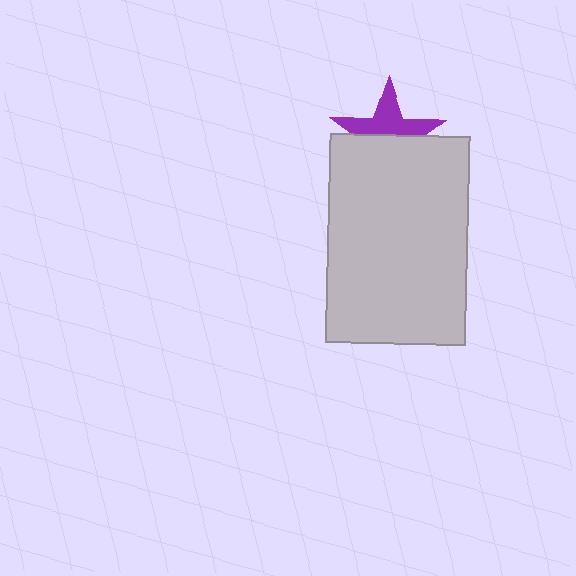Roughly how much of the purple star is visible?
About half of it is visible (roughly 49%).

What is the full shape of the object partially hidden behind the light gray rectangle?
The partially hidden object is a purple star.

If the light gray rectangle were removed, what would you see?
You would see the complete purple star.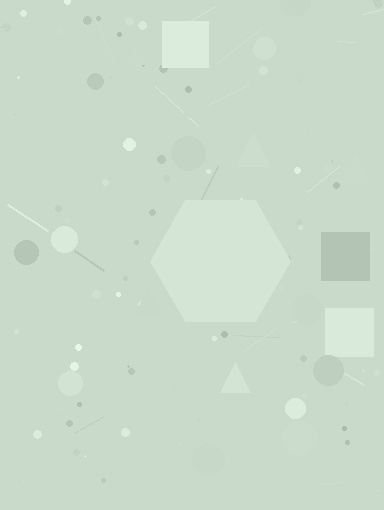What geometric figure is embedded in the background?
A hexagon is embedded in the background.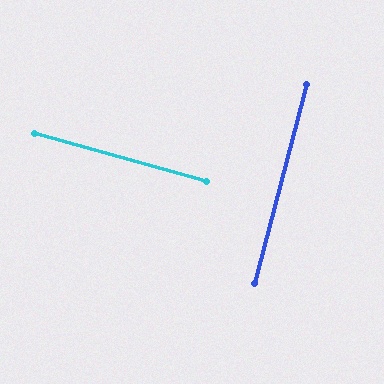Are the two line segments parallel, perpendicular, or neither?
Perpendicular — they meet at approximately 89°.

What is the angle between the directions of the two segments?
Approximately 89 degrees.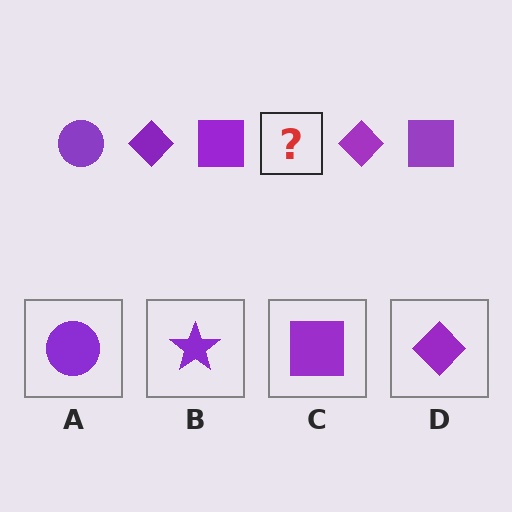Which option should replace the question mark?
Option A.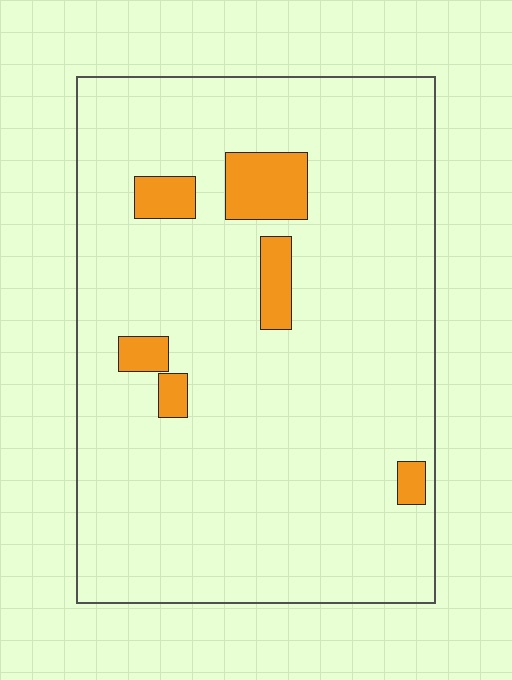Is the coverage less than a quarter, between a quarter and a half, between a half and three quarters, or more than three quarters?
Less than a quarter.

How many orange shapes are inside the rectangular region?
6.